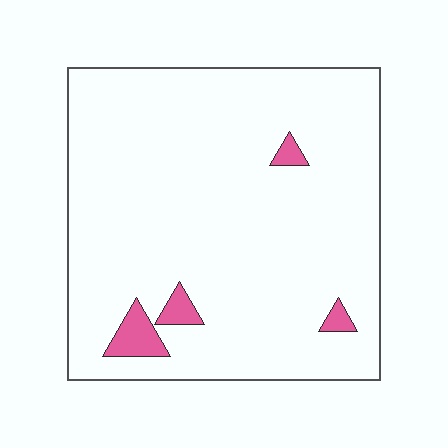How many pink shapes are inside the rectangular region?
4.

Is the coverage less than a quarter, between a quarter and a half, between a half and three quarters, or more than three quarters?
Less than a quarter.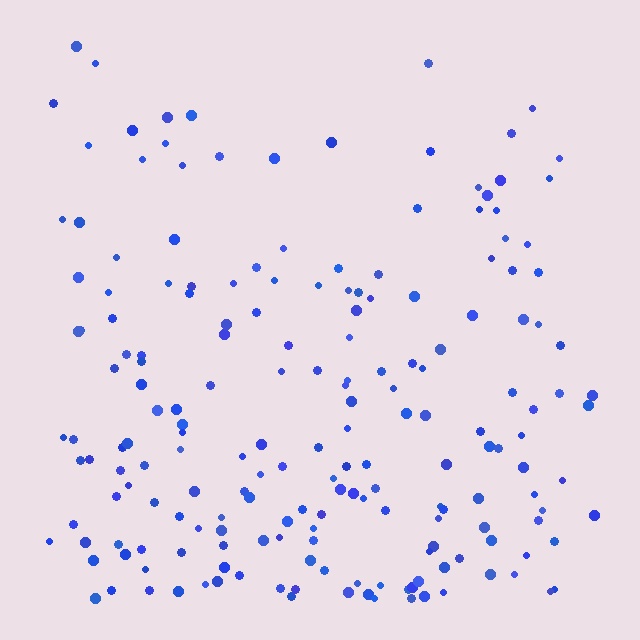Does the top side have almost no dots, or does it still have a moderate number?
Still a moderate number, just noticeably fewer than the bottom.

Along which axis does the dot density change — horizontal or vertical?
Vertical.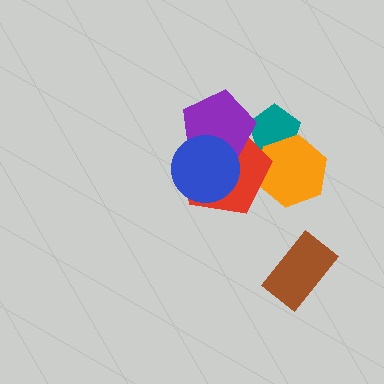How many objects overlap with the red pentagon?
4 objects overlap with the red pentagon.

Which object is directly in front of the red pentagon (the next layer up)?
The purple pentagon is directly in front of the red pentagon.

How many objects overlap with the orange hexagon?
2 objects overlap with the orange hexagon.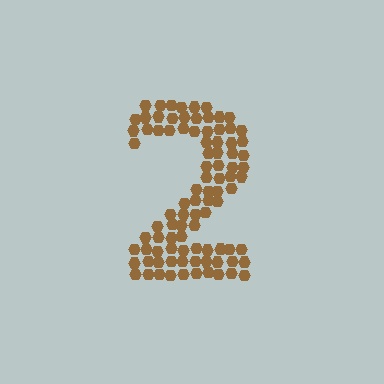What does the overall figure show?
The overall figure shows the digit 2.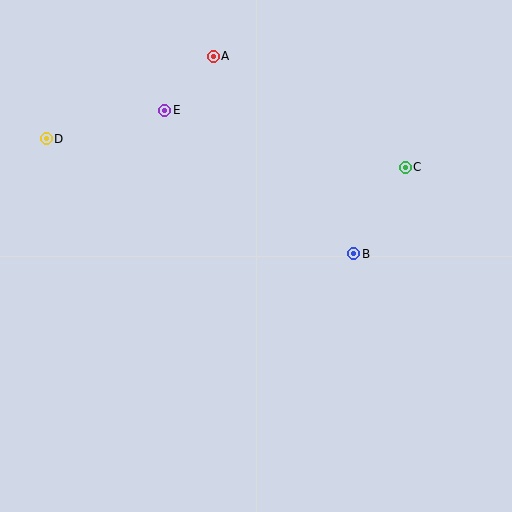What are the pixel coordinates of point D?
Point D is at (46, 139).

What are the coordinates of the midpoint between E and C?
The midpoint between E and C is at (285, 139).